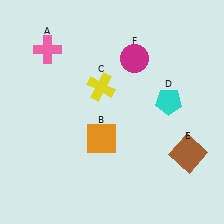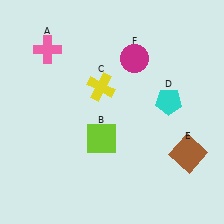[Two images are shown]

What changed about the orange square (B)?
In Image 1, B is orange. In Image 2, it changed to lime.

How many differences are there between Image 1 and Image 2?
There is 1 difference between the two images.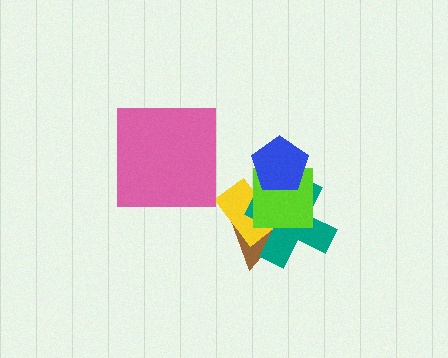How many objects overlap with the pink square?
0 objects overlap with the pink square.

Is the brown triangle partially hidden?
Yes, it is partially covered by another shape.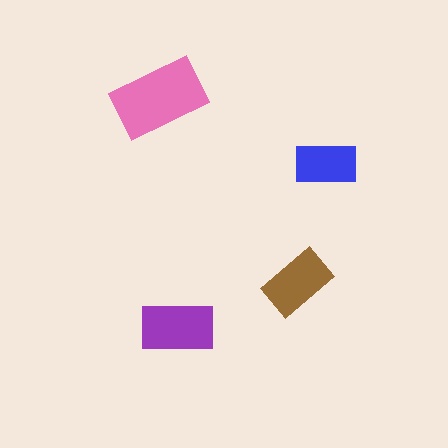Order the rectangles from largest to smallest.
the pink one, the purple one, the brown one, the blue one.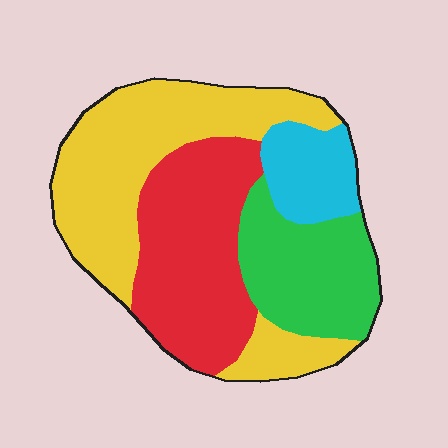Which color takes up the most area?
Yellow, at roughly 40%.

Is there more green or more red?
Red.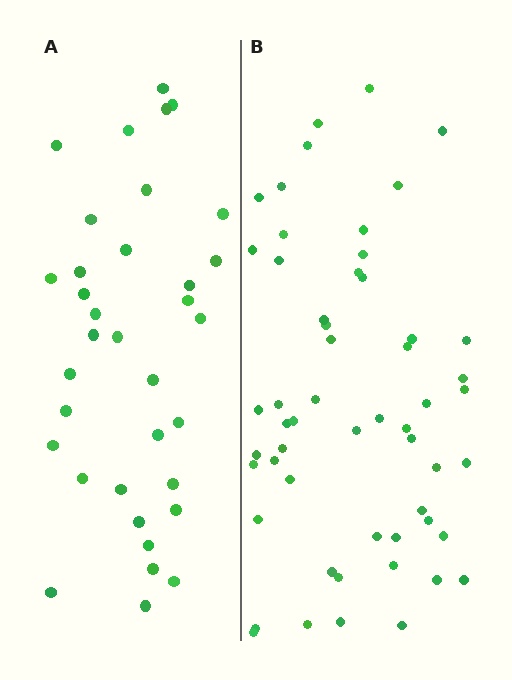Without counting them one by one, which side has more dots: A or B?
Region B (the right region) has more dots.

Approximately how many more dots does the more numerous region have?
Region B has approximately 20 more dots than region A.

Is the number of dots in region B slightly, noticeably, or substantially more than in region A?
Region B has substantially more. The ratio is roughly 1.6 to 1.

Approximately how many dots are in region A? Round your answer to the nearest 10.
About 40 dots. (The exact count is 35, which rounds to 40.)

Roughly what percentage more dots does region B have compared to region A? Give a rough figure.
About 55% more.